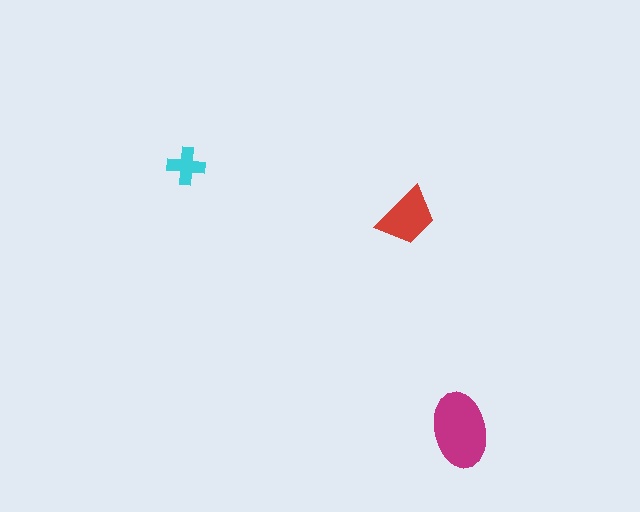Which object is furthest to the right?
The magenta ellipse is rightmost.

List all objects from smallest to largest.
The cyan cross, the red trapezoid, the magenta ellipse.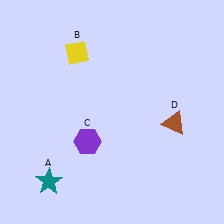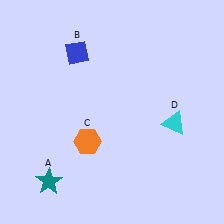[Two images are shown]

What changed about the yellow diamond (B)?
In Image 1, B is yellow. In Image 2, it changed to blue.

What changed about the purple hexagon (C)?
In Image 1, C is purple. In Image 2, it changed to orange.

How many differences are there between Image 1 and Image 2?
There are 3 differences between the two images.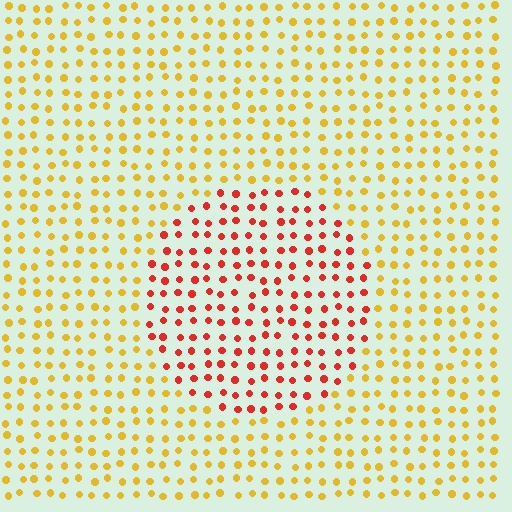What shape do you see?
I see a circle.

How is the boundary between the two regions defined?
The boundary is defined purely by a slight shift in hue (about 46 degrees). Spacing, size, and orientation are identical on both sides.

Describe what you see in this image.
The image is filled with small yellow elements in a uniform arrangement. A circle-shaped region is visible where the elements are tinted to a slightly different hue, forming a subtle color boundary.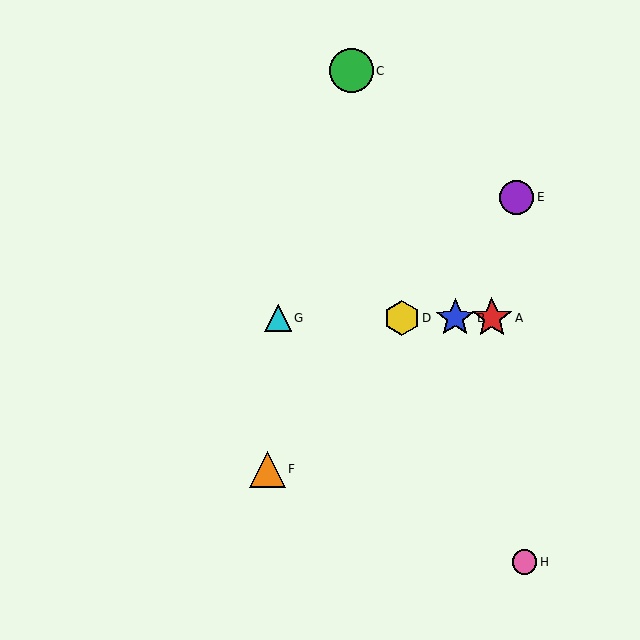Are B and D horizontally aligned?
Yes, both are at y≈318.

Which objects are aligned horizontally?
Objects A, B, D, G are aligned horizontally.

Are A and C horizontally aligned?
No, A is at y≈318 and C is at y≈71.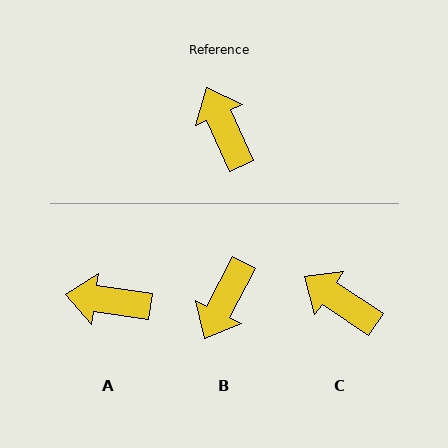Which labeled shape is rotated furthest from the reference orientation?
B, about 129 degrees away.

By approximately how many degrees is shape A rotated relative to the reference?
Approximately 58 degrees counter-clockwise.